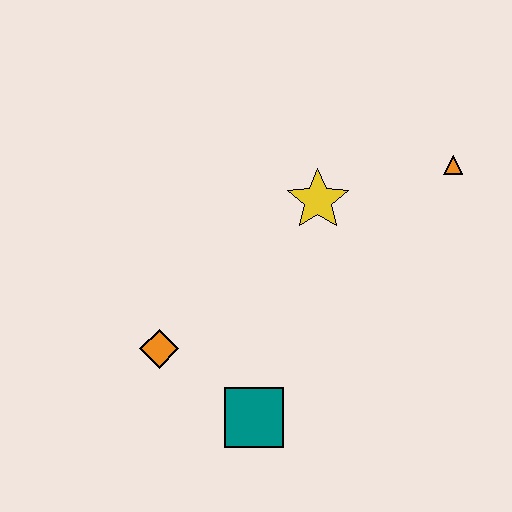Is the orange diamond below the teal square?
No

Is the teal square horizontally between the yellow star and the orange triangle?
No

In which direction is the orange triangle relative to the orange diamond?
The orange triangle is to the right of the orange diamond.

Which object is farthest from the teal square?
The orange triangle is farthest from the teal square.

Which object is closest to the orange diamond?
The teal square is closest to the orange diamond.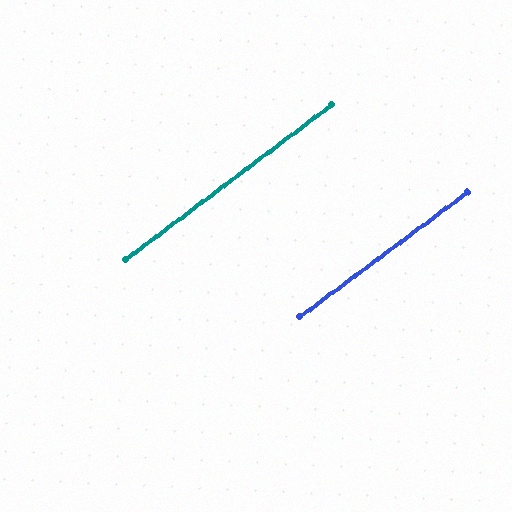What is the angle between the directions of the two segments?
Approximately 0 degrees.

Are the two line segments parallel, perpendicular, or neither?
Parallel — their directions differ by only 0.3°.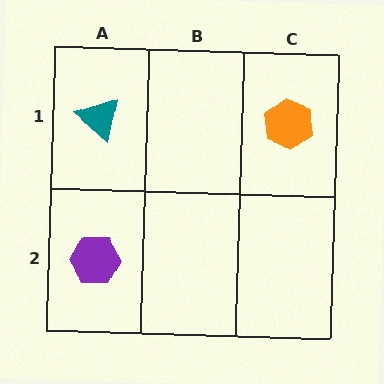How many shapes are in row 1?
2 shapes.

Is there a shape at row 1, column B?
No, that cell is empty.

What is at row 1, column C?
An orange hexagon.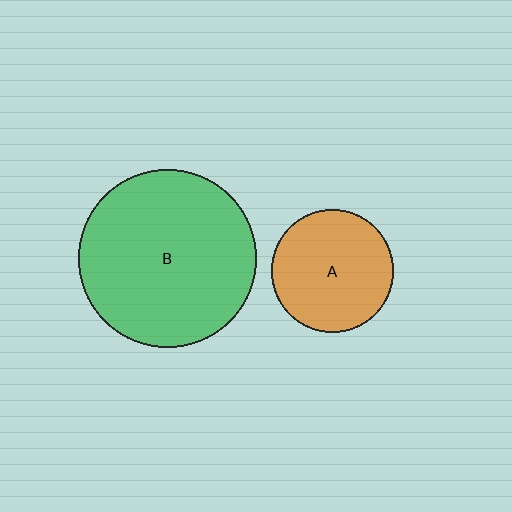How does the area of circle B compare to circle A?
Approximately 2.1 times.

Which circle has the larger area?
Circle B (green).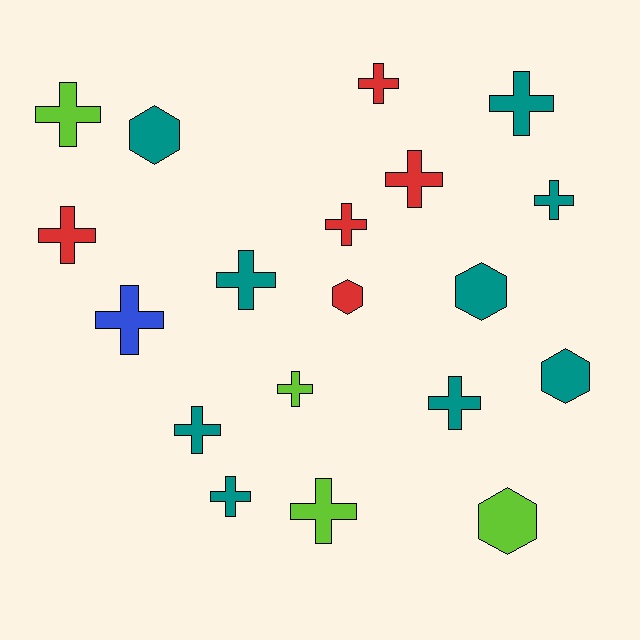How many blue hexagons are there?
There are no blue hexagons.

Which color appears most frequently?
Teal, with 9 objects.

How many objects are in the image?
There are 19 objects.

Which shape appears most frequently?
Cross, with 14 objects.